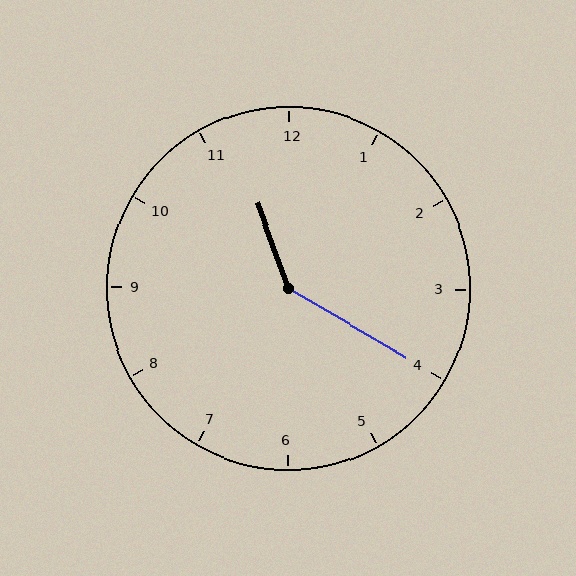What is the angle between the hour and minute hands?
Approximately 140 degrees.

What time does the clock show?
11:20.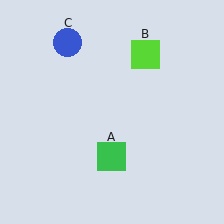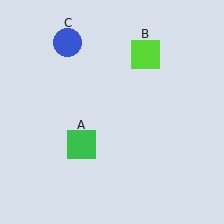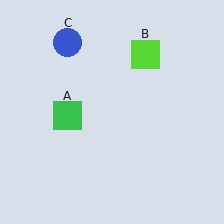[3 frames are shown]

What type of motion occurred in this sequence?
The green square (object A) rotated clockwise around the center of the scene.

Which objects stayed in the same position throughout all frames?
Lime square (object B) and blue circle (object C) remained stationary.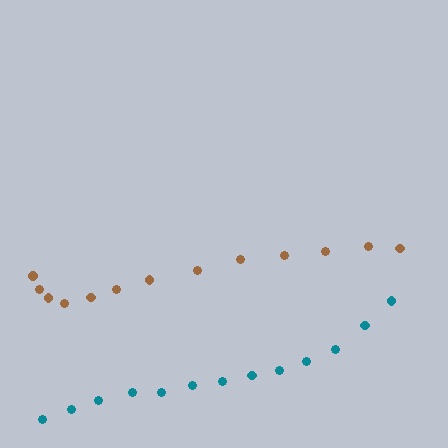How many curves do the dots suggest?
There are 2 distinct paths.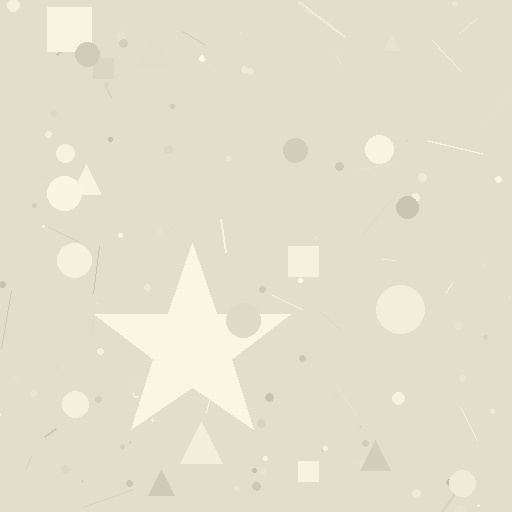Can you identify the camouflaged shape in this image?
The camouflaged shape is a star.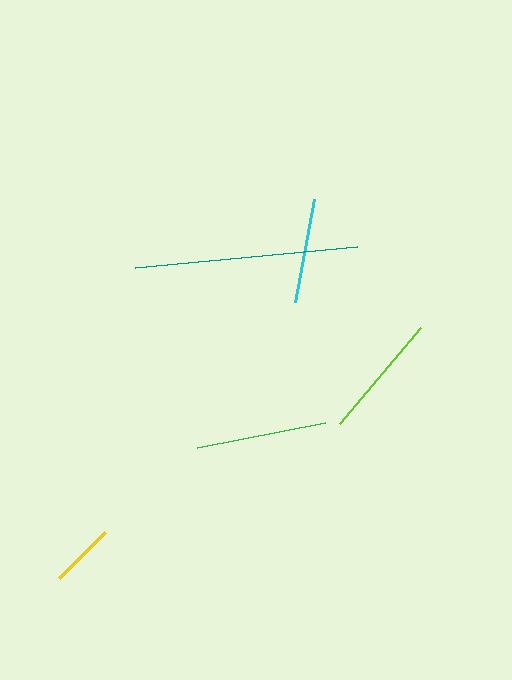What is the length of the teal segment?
The teal segment is approximately 223 pixels long.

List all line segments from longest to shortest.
From longest to shortest: teal, green, lime, cyan, yellow.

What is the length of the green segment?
The green segment is approximately 131 pixels long.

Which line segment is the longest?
The teal line is the longest at approximately 223 pixels.